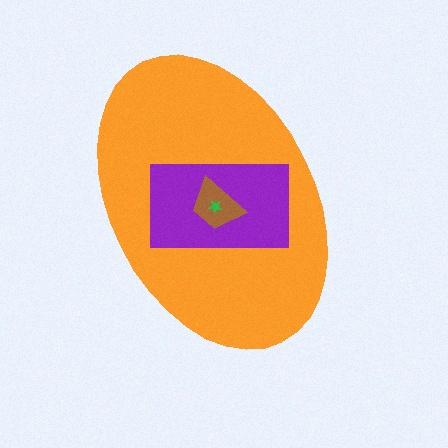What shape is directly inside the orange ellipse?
The purple rectangle.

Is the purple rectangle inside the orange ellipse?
Yes.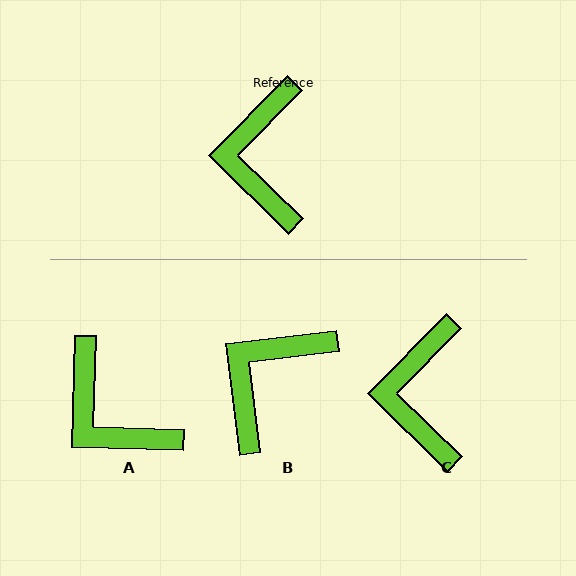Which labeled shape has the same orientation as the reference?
C.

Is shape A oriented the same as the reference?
No, it is off by about 43 degrees.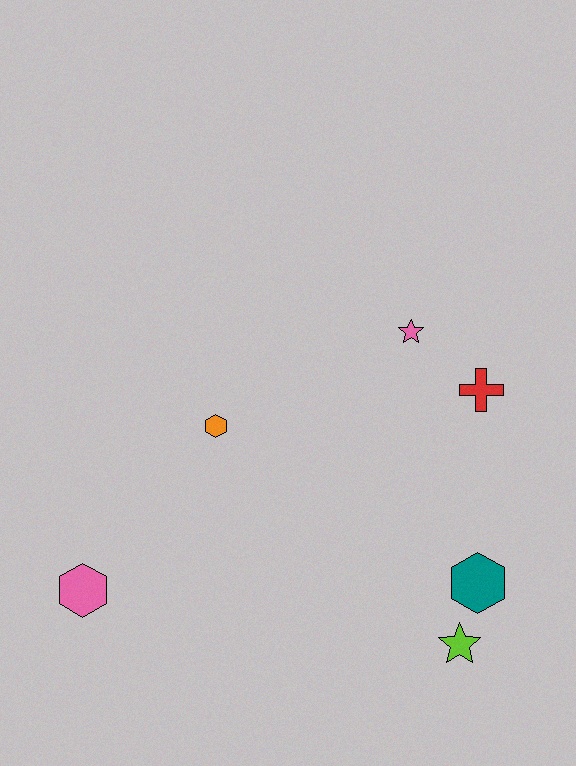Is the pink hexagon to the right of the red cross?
No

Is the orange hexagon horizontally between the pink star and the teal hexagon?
No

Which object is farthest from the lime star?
The pink hexagon is farthest from the lime star.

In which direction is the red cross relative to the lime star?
The red cross is above the lime star.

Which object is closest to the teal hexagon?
The lime star is closest to the teal hexagon.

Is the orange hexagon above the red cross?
No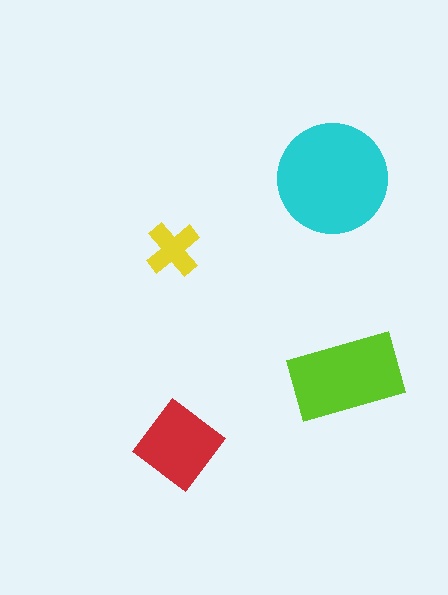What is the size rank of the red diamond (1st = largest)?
3rd.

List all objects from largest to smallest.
The cyan circle, the lime rectangle, the red diamond, the yellow cross.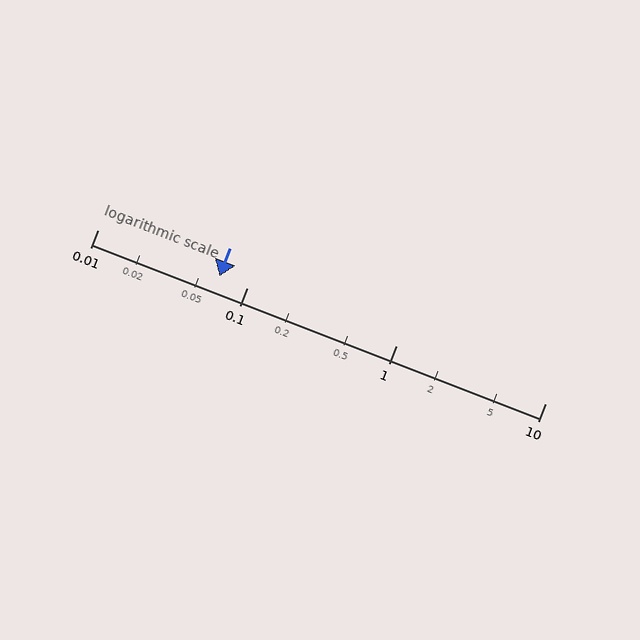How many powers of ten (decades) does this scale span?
The scale spans 3 decades, from 0.01 to 10.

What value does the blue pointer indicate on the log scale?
The pointer indicates approximately 0.065.